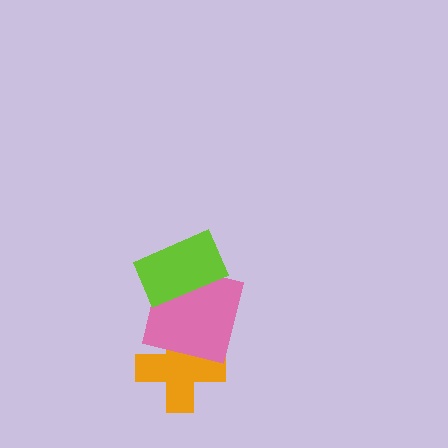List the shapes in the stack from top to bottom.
From top to bottom: the lime rectangle, the pink square, the orange cross.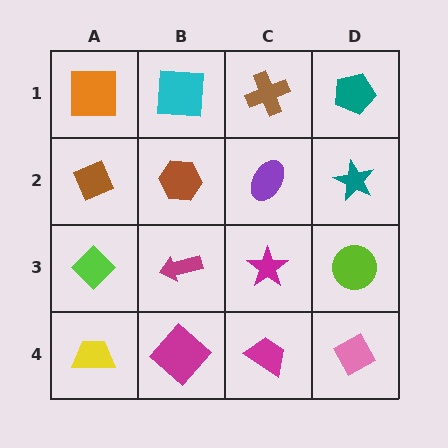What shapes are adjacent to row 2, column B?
A cyan square (row 1, column B), a magenta arrow (row 3, column B), a brown diamond (row 2, column A), a purple ellipse (row 2, column C).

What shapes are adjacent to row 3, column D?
A teal star (row 2, column D), a pink diamond (row 4, column D), a magenta star (row 3, column C).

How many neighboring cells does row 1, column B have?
3.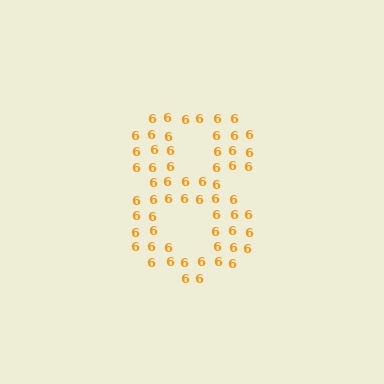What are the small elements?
The small elements are digit 6's.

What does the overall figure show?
The overall figure shows the digit 8.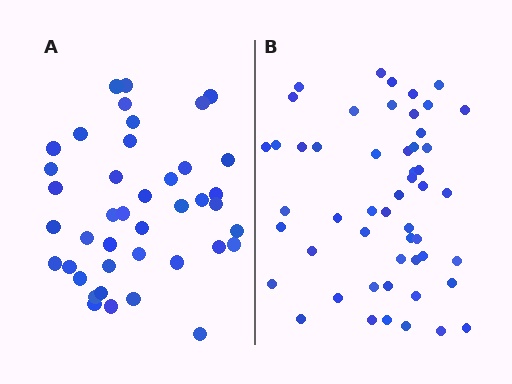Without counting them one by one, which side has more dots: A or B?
Region B (the right region) has more dots.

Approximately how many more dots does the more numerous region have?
Region B has roughly 12 or so more dots than region A.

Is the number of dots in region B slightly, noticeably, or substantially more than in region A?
Region B has noticeably more, but not dramatically so. The ratio is roughly 1.3 to 1.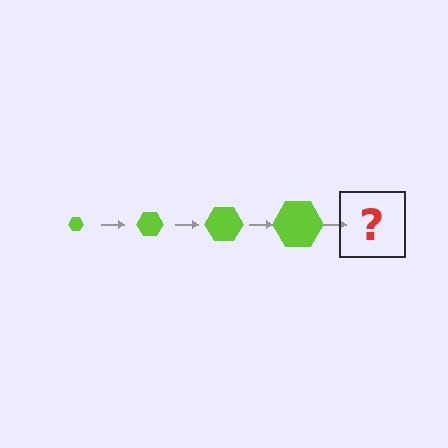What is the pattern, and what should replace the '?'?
The pattern is that the hexagon gets progressively larger each step. The '?' should be a lime hexagon, larger than the previous one.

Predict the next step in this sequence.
The next step is a lime hexagon, larger than the previous one.